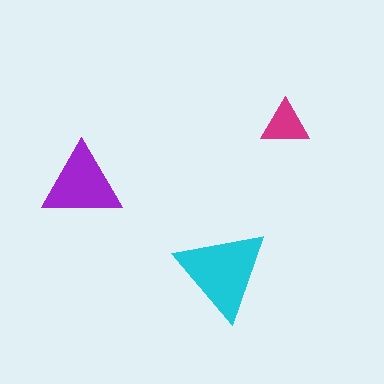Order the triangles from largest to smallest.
the cyan one, the purple one, the magenta one.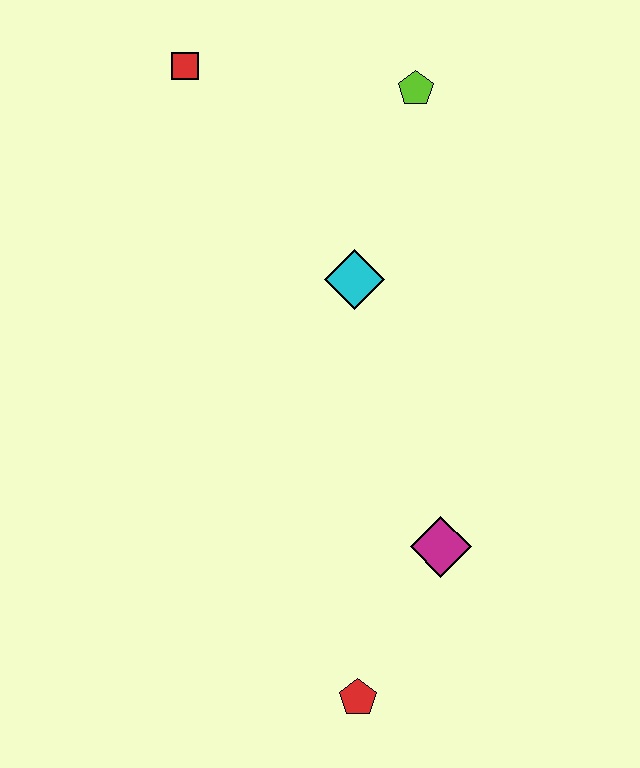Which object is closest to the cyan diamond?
The lime pentagon is closest to the cyan diamond.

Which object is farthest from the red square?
The red pentagon is farthest from the red square.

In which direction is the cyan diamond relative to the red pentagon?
The cyan diamond is above the red pentagon.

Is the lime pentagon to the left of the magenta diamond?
Yes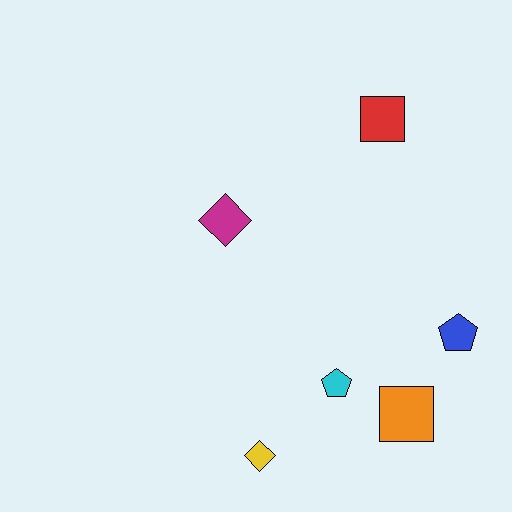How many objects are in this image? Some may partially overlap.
There are 6 objects.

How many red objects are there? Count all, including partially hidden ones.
There is 1 red object.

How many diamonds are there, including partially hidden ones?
There are 2 diamonds.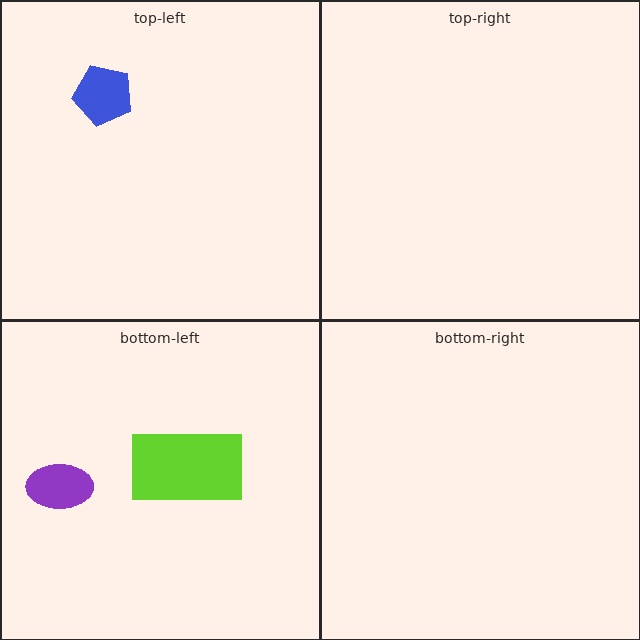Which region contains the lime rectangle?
The bottom-left region.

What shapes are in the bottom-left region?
The lime rectangle, the purple ellipse.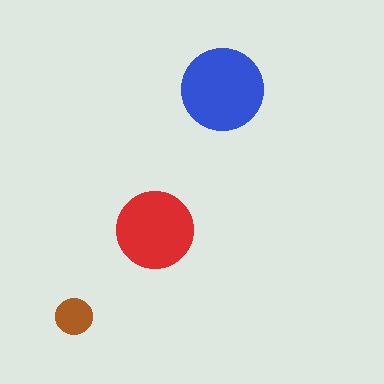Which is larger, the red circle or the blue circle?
The blue one.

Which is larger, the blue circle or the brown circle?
The blue one.